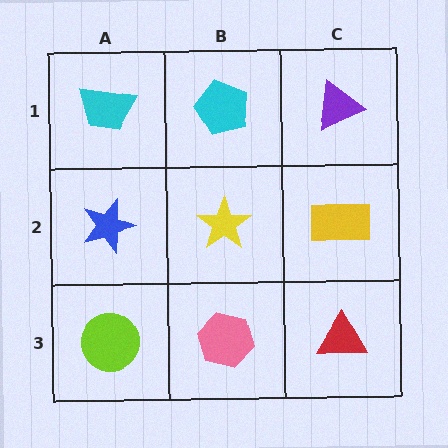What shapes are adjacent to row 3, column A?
A blue star (row 2, column A), a pink hexagon (row 3, column B).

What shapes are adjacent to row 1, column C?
A yellow rectangle (row 2, column C), a cyan pentagon (row 1, column B).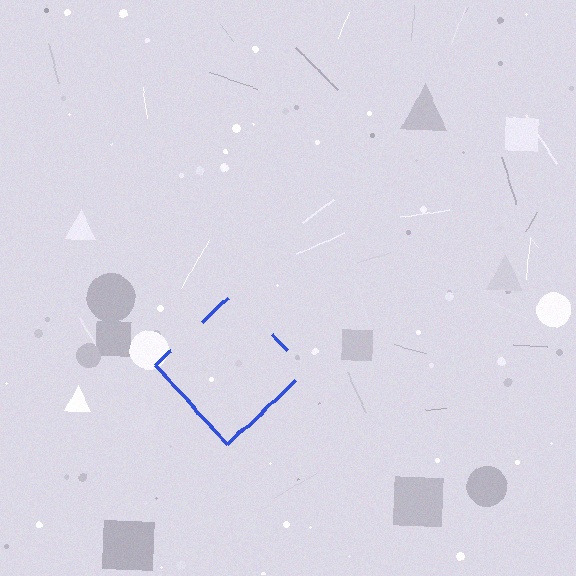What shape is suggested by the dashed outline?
The dashed outline suggests a diamond.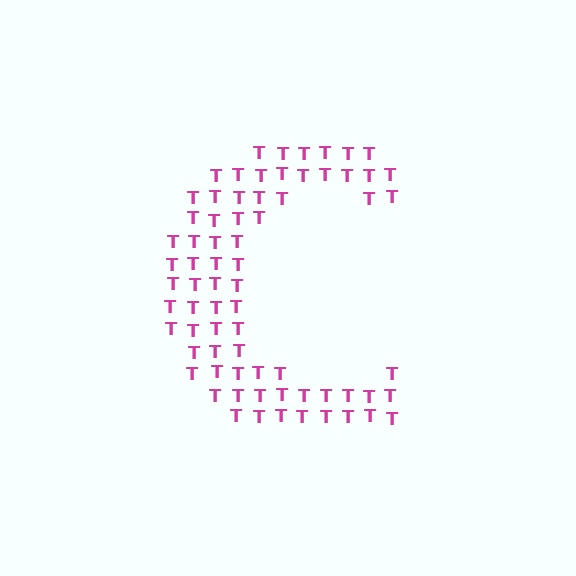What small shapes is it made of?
It is made of small letter T's.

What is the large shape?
The large shape is the letter C.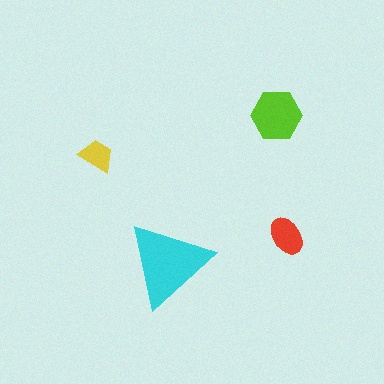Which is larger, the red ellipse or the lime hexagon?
The lime hexagon.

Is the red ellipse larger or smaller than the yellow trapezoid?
Larger.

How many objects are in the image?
There are 4 objects in the image.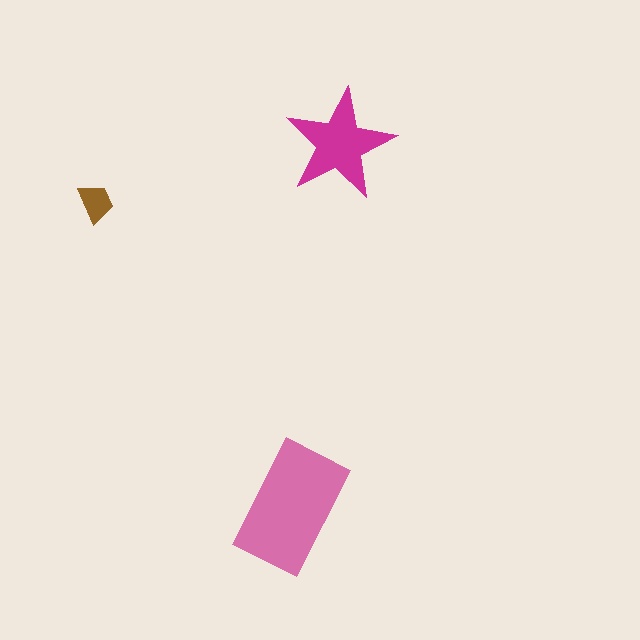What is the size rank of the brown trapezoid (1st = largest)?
3rd.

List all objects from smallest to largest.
The brown trapezoid, the magenta star, the pink rectangle.